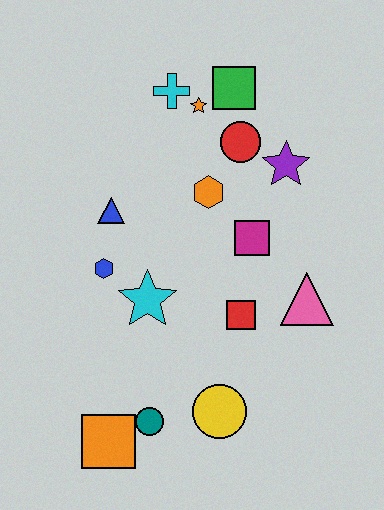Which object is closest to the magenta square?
The orange hexagon is closest to the magenta square.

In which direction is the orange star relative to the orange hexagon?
The orange star is above the orange hexagon.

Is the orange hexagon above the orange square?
Yes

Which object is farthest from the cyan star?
The green square is farthest from the cyan star.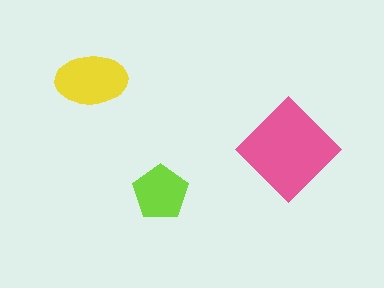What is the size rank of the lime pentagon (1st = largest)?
3rd.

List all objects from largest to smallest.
The pink diamond, the yellow ellipse, the lime pentagon.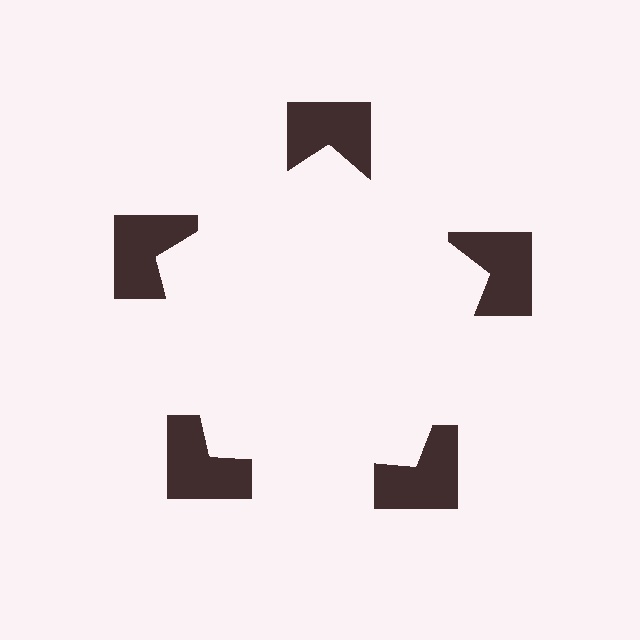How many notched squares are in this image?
There are 5 — one at each vertex of the illusory pentagon.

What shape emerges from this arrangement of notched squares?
An illusory pentagon — its edges are inferred from the aligned wedge cuts in the notched squares, not physically drawn.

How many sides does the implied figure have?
5 sides.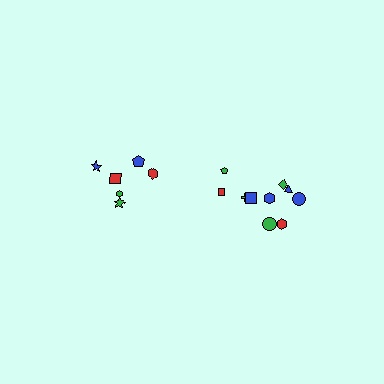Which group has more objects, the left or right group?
The right group.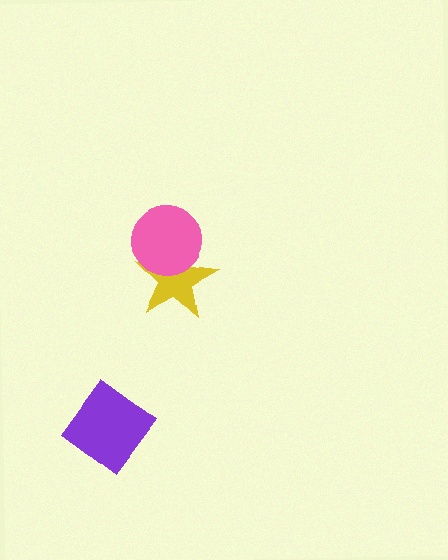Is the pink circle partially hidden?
No, no other shape covers it.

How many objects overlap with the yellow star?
1 object overlaps with the yellow star.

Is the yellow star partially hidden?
Yes, it is partially covered by another shape.